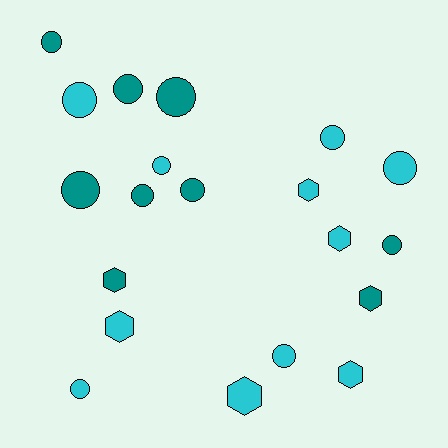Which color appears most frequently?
Cyan, with 11 objects.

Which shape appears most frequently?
Circle, with 13 objects.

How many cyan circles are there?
There are 6 cyan circles.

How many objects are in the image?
There are 20 objects.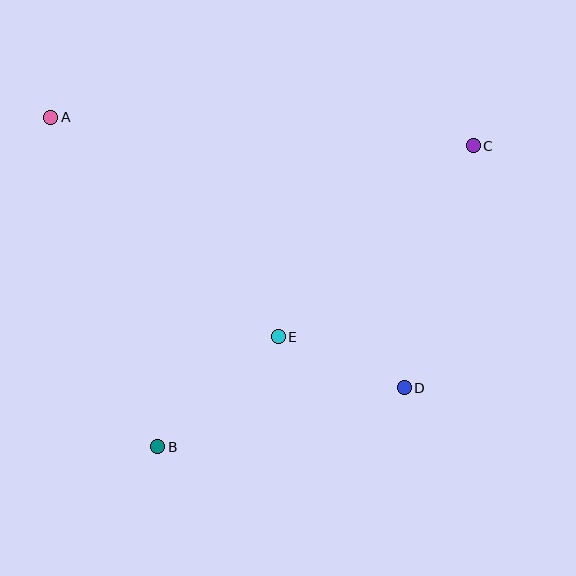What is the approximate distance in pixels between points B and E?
The distance between B and E is approximately 163 pixels.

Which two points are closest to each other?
Points D and E are closest to each other.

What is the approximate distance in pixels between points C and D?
The distance between C and D is approximately 252 pixels.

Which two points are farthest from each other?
Points A and D are farthest from each other.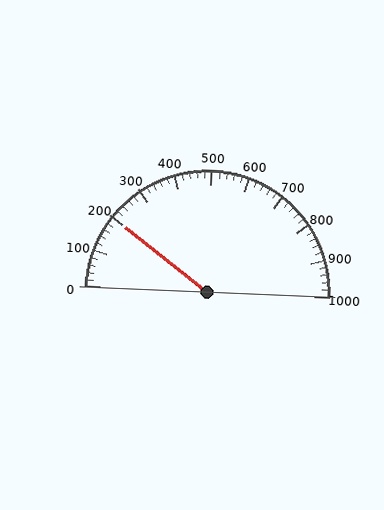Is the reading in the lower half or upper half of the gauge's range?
The reading is in the lower half of the range (0 to 1000).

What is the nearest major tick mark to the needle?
The nearest major tick mark is 200.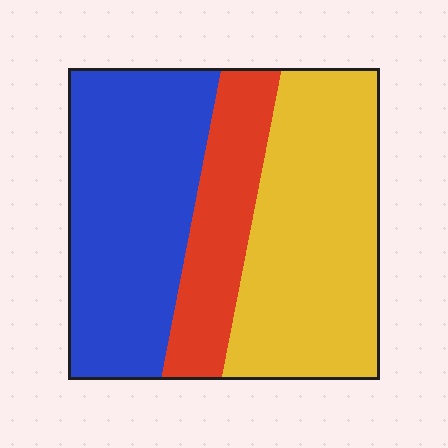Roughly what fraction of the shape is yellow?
Yellow takes up about two fifths (2/5) of the shape.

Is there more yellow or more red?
Yellow.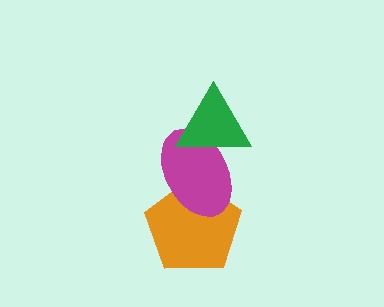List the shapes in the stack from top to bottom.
From top to bottom: the green triangle, the magenta ellipse, the orange pentagon.